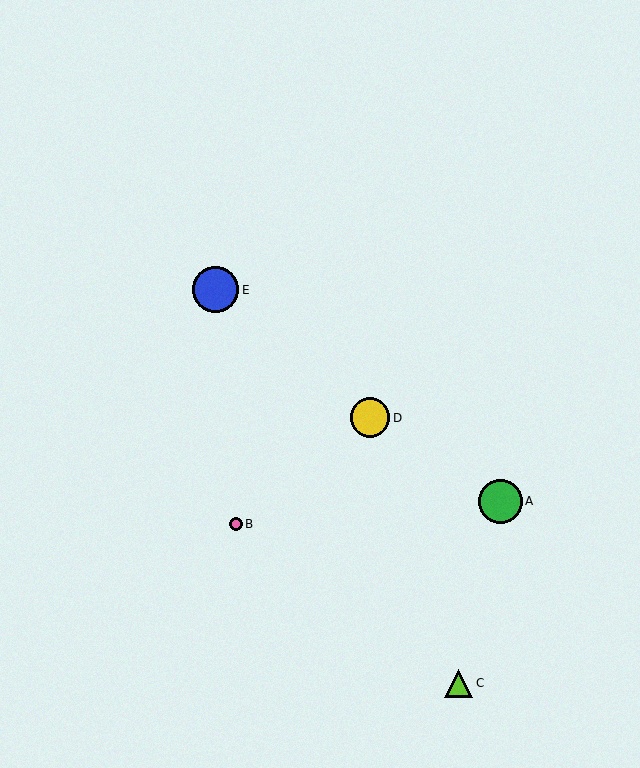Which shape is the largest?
The blue circle (labeled E) is the largest.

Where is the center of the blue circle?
The center of the blue circle is at (216, 290).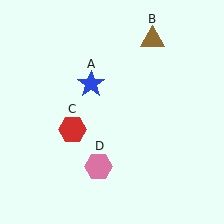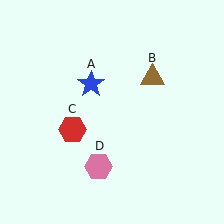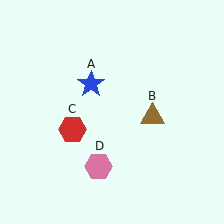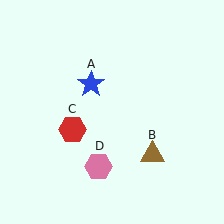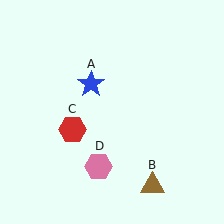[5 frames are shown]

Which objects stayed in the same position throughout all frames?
Blue star (object A) and red hexagon (object C) and pink hexagon (object D) remained stationary.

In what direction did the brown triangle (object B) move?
The brown triangle (object B) moved down.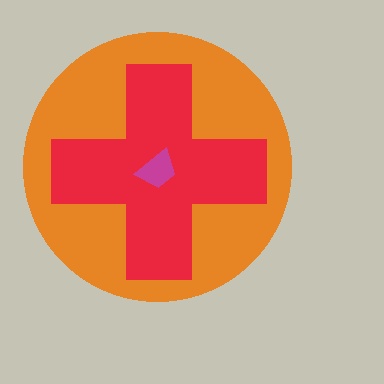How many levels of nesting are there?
3.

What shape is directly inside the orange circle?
The red cross.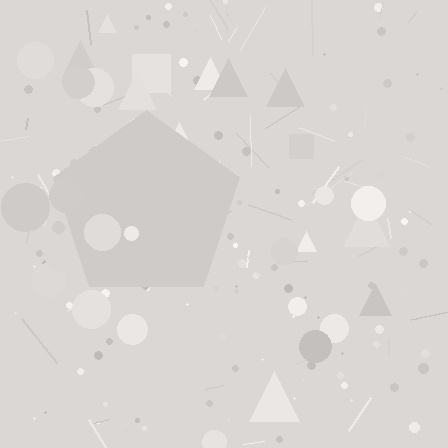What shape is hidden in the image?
A pentagon is hidden in the image.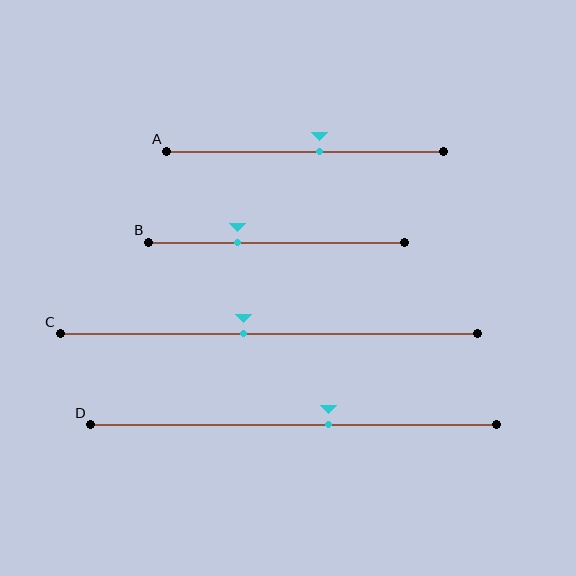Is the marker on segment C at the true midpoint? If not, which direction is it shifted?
No, the marker on segment C is shifted to the left by about 6% of the segment length.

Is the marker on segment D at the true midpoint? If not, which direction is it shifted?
No, the marker on segment D is shifted to the right by about 9% of the segment length.